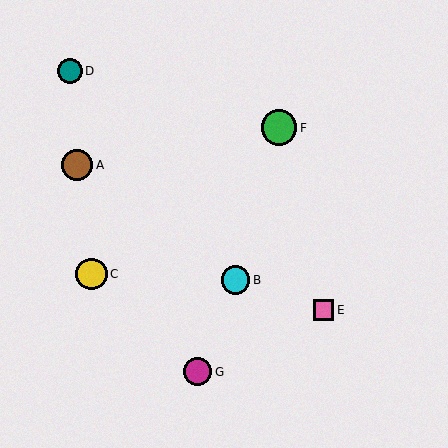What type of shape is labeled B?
Shape B is a cyan circle.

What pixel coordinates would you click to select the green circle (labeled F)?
Click at (279, 128) to select the green circle F.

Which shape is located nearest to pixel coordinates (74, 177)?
The brown circle (labeled A) at (77, 165) is nearest to that location.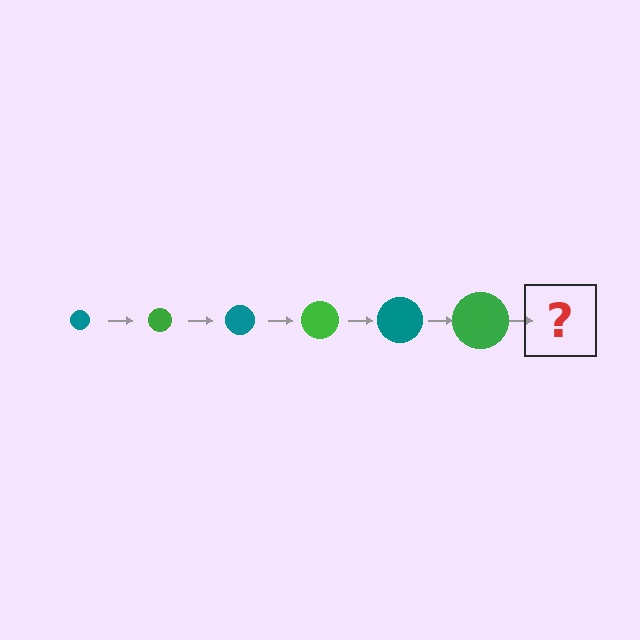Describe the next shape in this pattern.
It should be a teal circle, larger than the previous one.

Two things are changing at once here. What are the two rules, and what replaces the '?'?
The two rules are that the circle grows larger each step and the color cycles through teal and green. The '?' should be a teal circle, larger than the previous one.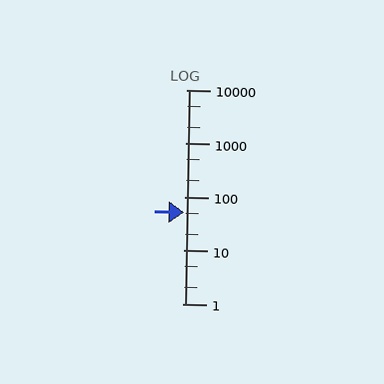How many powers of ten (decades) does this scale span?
The scale spans 4 decades, from 1 to 10000.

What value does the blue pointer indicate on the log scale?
The pointer indicates approximately 52.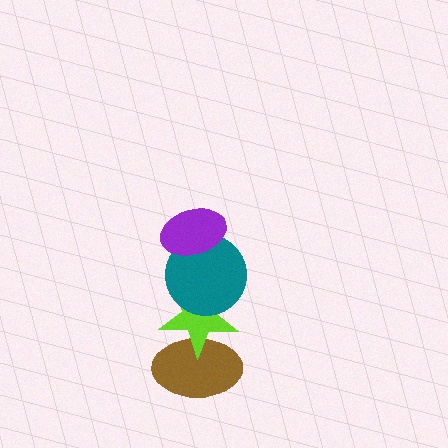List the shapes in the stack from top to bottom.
From top to bottom: the purple ellipse, the teal circle, the lime star, the brown ellipse.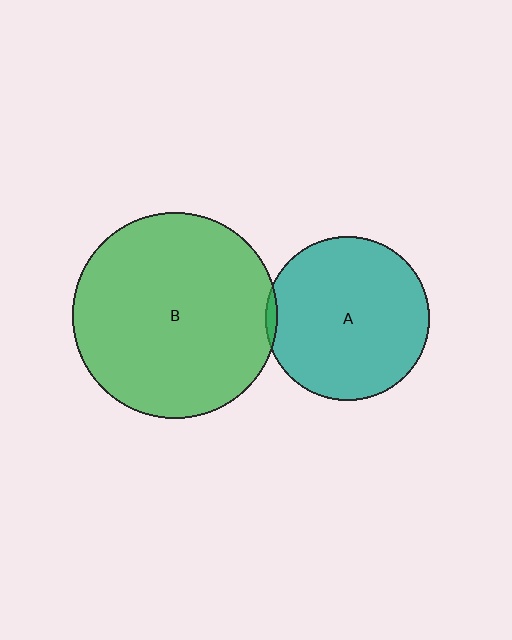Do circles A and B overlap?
Yes.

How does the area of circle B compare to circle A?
Approximately 1.6 times.